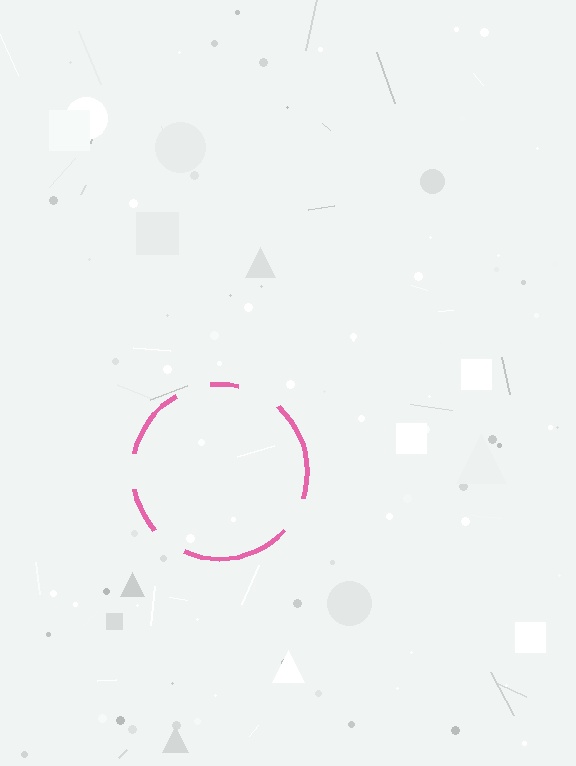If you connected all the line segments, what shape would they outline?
They would outline a circle.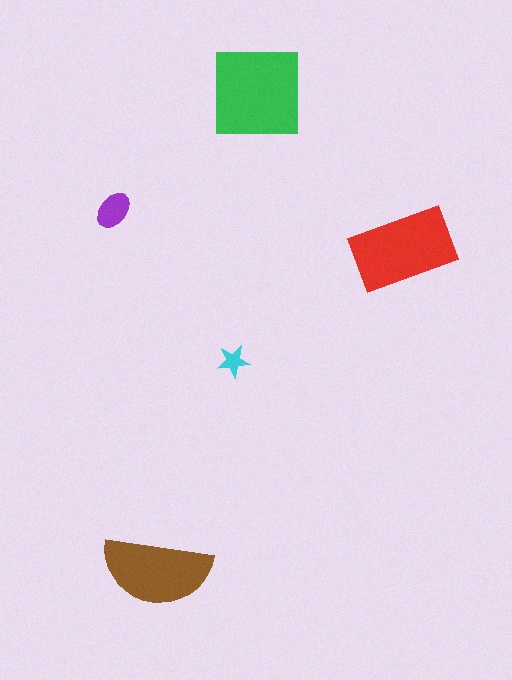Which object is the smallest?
The cyan star.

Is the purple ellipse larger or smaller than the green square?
Smaller.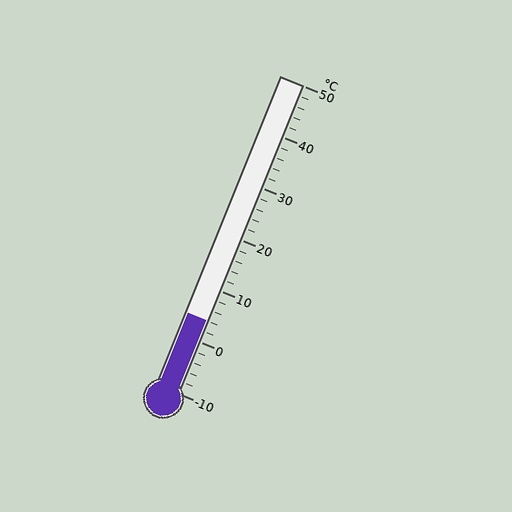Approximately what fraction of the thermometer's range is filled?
The thermometer is filled to approximately 25% of its range.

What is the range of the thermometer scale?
The thermometer scale ranges from -10°C to 50°C.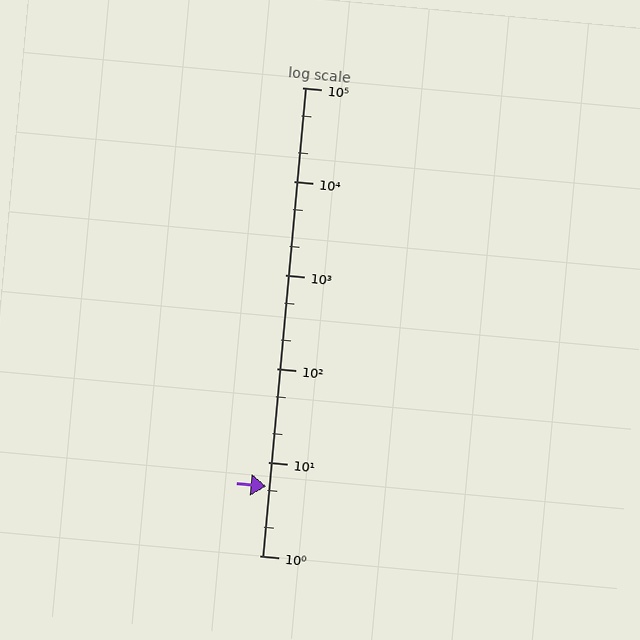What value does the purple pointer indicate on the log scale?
The pointer indicates approximately 5.5.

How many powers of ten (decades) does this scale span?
The scale spans 5 decades, from 1 to 100000.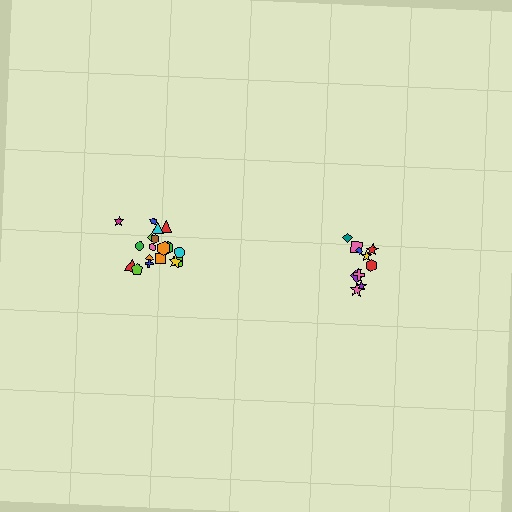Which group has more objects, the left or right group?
The left group.